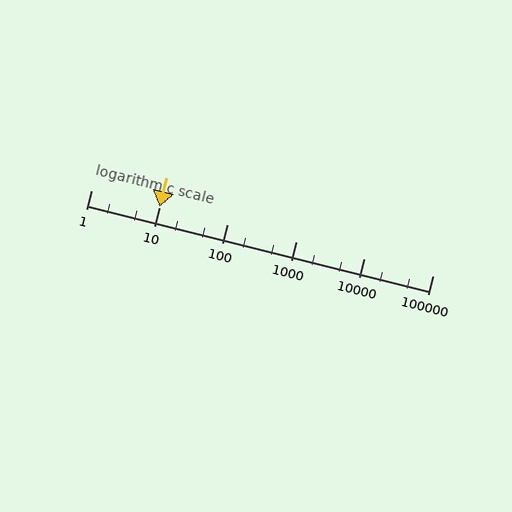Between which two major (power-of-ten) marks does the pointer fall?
The pointer is between 10 and 100.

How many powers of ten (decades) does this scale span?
The scale spans 5 decades, from 1 to 100000.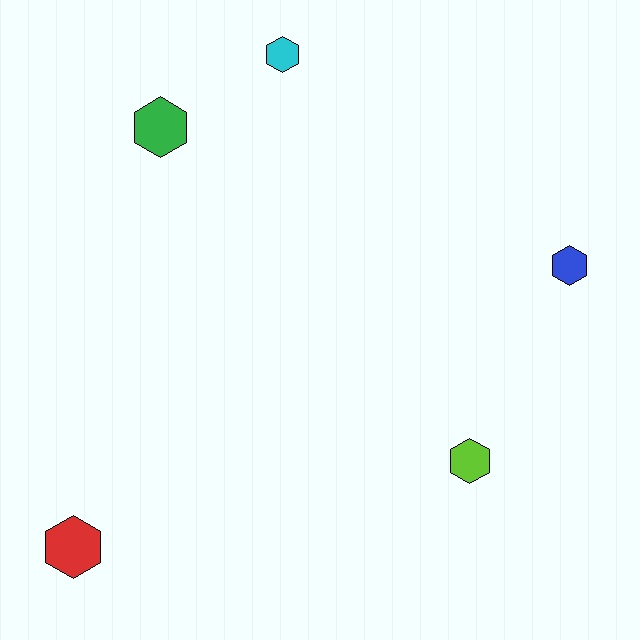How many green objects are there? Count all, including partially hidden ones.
There is 1 green object.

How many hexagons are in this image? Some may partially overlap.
There are 5 hexagons.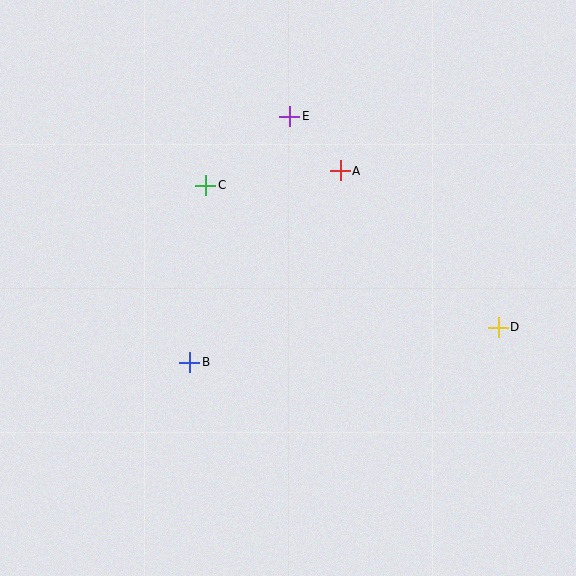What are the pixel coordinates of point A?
Point A is at (340, 171).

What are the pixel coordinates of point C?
Point C is at (206, 185).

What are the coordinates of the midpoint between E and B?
The midpoint between E and B is at (240, 239).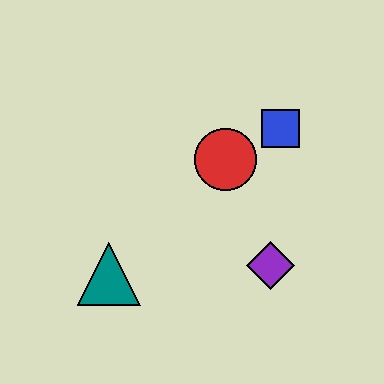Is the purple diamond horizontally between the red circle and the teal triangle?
No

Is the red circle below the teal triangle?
No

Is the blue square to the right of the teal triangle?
Yes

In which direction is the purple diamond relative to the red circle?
The purple diamond is below the red circle.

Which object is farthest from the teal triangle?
The blue square is farthest from the teal triangle.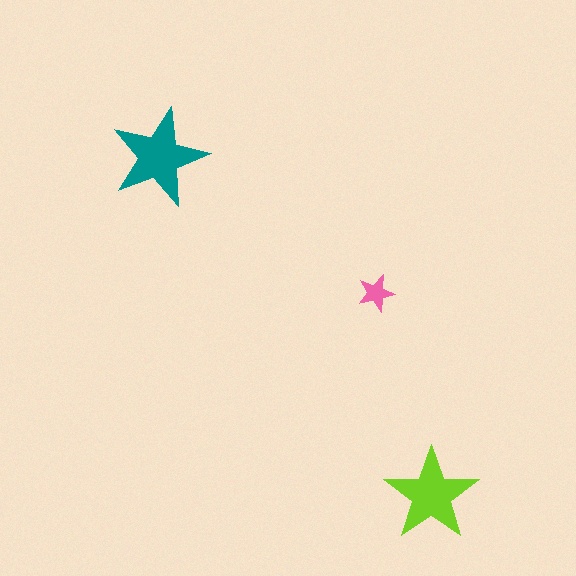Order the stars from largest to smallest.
the teal one, the lime one, the pink one.